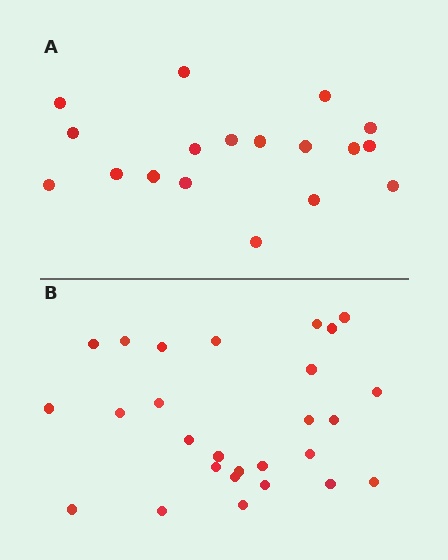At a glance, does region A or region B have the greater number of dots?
Region B (the bottom region) has more dots.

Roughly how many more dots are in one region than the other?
Region B has roughly 8 or so more dots than region A.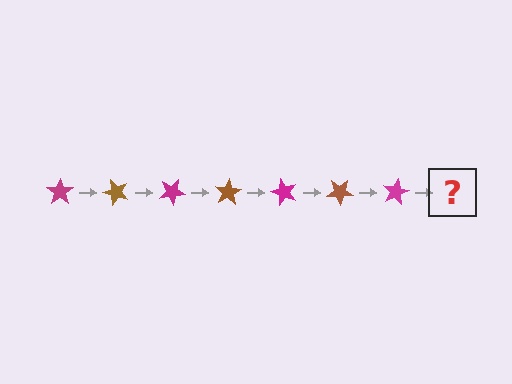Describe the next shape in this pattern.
It should be a brown star, rotated 350 degrees from the start.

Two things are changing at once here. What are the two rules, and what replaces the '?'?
The two rules are that it rotates 50 degrees each step and the color cycles through magenta and brown. The '?' should be a brown star, rotated 350 degrees from the start.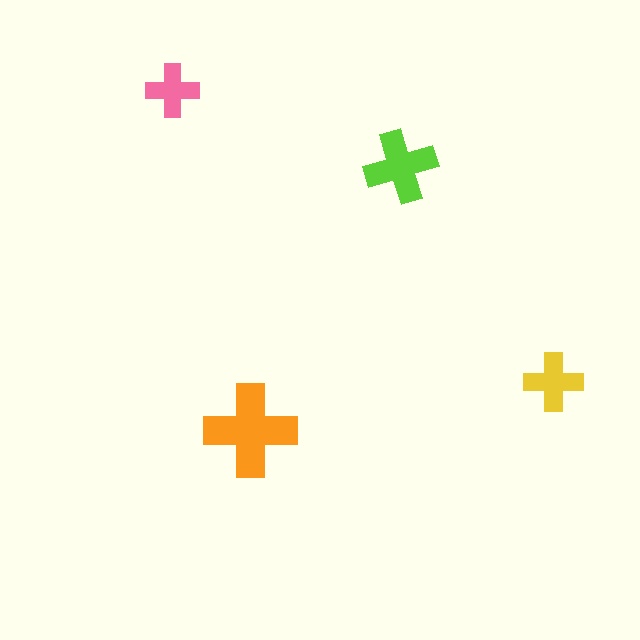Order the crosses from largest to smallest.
the orange one, the lime one, the yellow one, the pink one.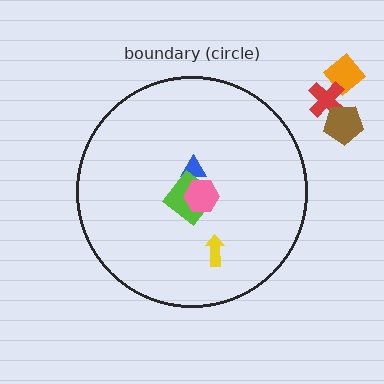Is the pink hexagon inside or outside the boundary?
Inside.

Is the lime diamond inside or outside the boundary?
Inside.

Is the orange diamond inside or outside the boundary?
Outside.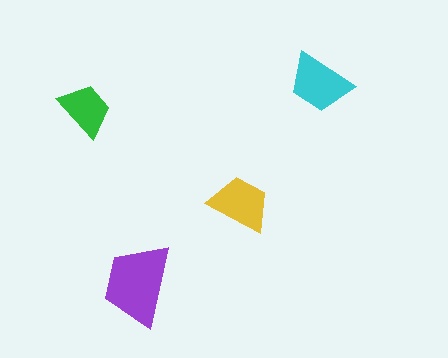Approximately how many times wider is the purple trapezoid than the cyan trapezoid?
About 1.5 times wider.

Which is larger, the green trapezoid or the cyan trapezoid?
The cyan one.